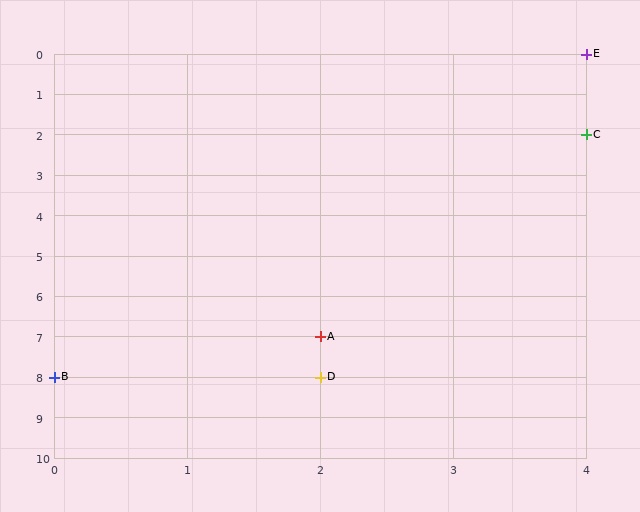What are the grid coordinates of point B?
Point B is at grid coordinates (0, 8).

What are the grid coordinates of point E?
Point E is at grid coordinates (4, 0).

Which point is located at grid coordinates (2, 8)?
Point D is at (2, 8).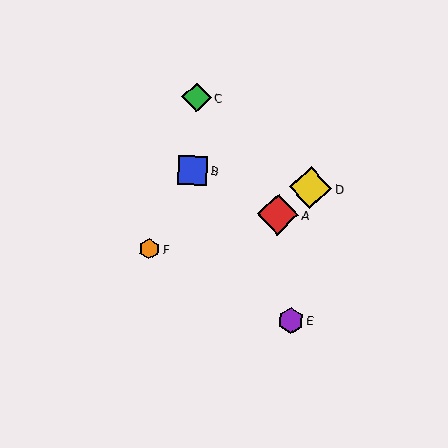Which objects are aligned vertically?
Objects B, C are aligned vertically.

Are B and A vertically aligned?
No, B is at x≈193 and A is at x≈278.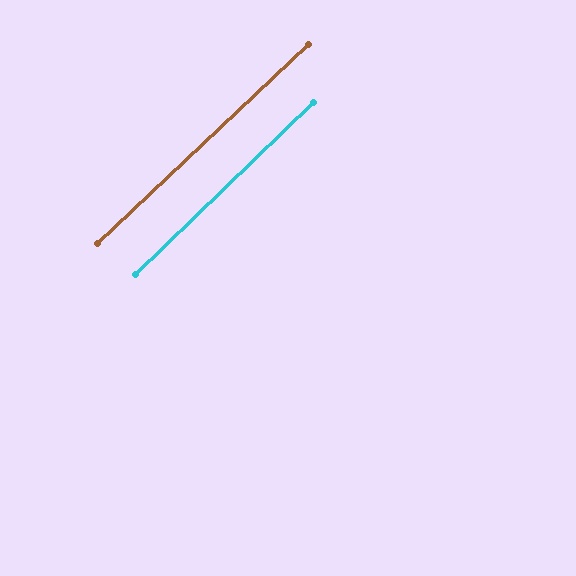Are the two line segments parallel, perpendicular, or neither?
Parallel — their directions differ by only 0.6°.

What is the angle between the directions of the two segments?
Approximately 1 degree.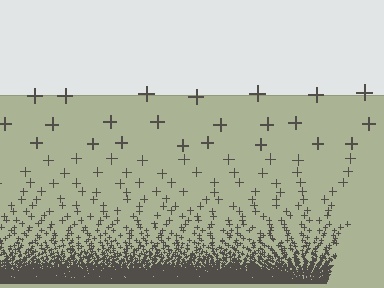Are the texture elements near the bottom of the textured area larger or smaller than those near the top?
Smaller. The gradient is inverted — elements near the bottom are smaller and denser.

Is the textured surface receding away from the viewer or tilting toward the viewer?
The surface appears to tilt toward the viewer. Texture elements get larger and sparser toward the top.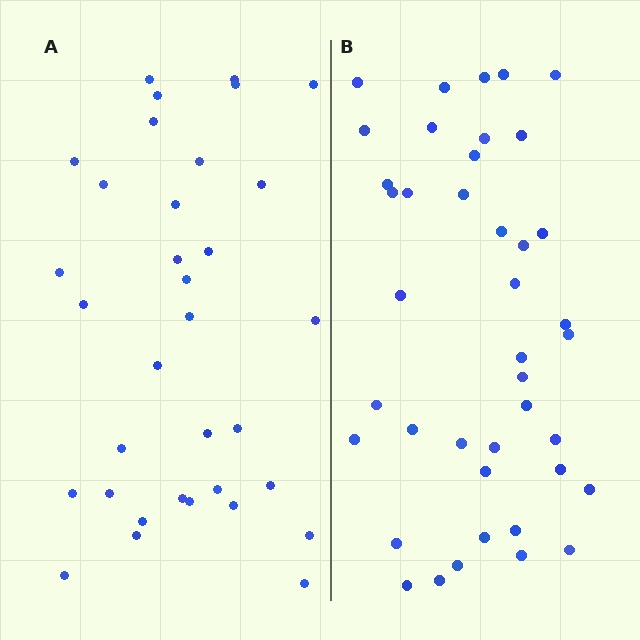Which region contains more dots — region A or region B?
Region B (the right region) has more dots.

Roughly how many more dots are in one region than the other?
Region B has roughly 8 or so more dots than region A.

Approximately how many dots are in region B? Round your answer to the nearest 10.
About 40 dots. (The exact count is 41, which rounds to 40.)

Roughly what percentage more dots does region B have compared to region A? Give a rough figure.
About 20% more.